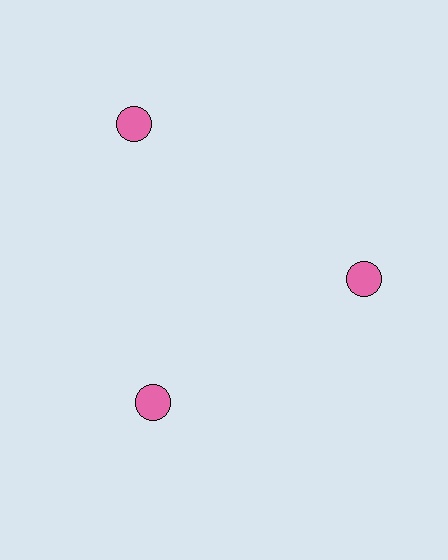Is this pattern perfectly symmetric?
No. The 3 pink circles are arranged in a ring, but one element near the 11 o'clock position is pushed outward from the center, breaking the 3-fold rotational symmetry.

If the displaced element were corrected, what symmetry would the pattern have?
It would have 3-fold rotational symmetry — the pattern would map onto itself every 120 degrees.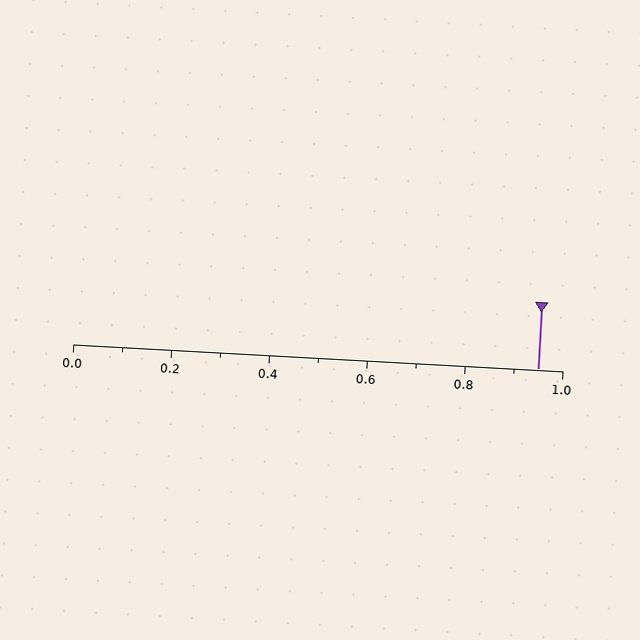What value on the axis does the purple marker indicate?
The marker indicates approximately 0.95.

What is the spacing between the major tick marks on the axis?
The major ticks are spaced 0.2 apart.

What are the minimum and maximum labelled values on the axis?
The axis runs from 0.0 to 1.0.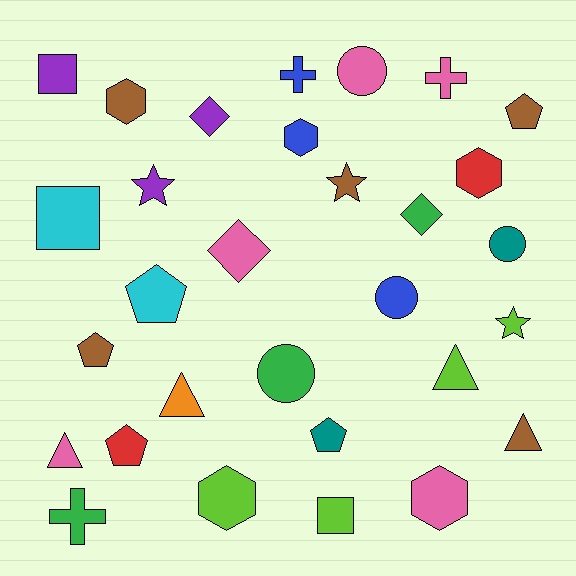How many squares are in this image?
There are 3 squares.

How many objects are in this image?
There are 30 objects.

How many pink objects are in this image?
There are 5 pink objects.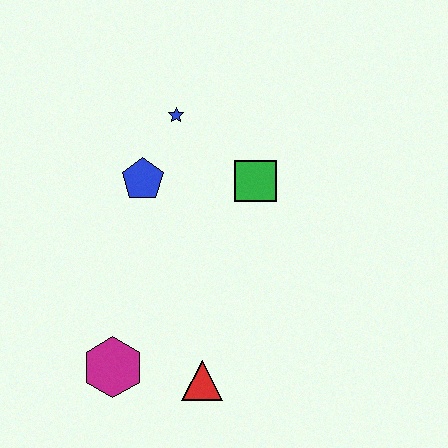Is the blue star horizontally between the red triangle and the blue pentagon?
Yes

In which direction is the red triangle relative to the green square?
The red triangle is below the green square.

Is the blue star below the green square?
No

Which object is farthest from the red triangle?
The blue star is farthest from the red triangle.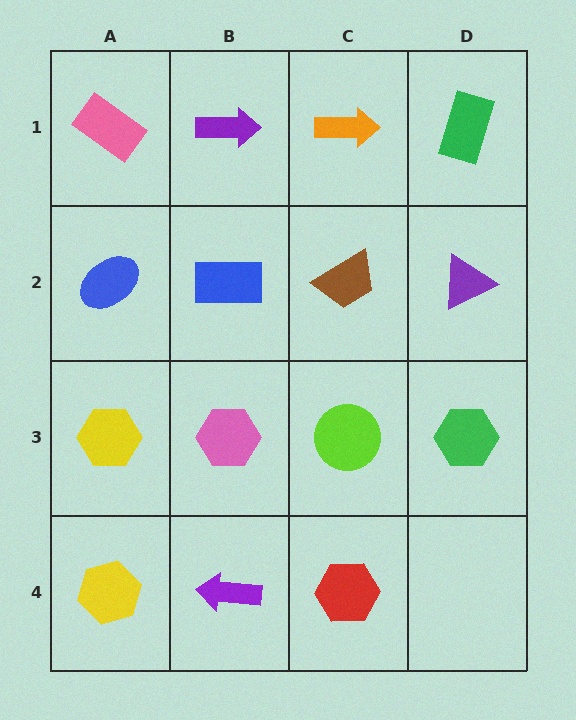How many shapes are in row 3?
4 shapes.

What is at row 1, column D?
A green rectangle.